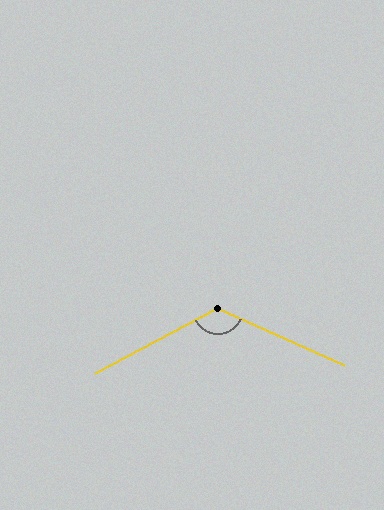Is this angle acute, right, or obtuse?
It is obtuse.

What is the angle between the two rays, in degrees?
Approximately 128 degrees.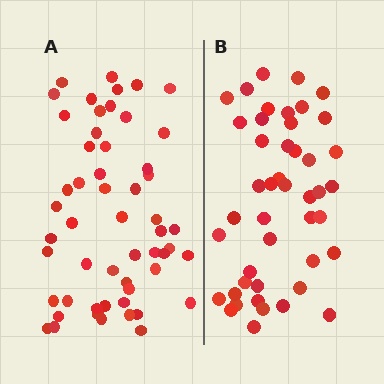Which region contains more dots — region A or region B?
Region A (the left region) has more dots.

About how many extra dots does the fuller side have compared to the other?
Region A has roughly 8 or so more dots than region B.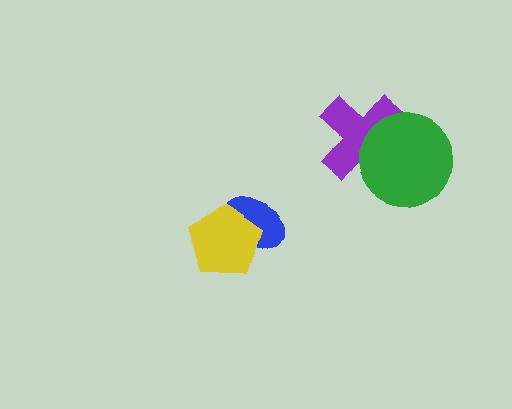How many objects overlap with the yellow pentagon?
1 object overlaps with the yellow pentagon.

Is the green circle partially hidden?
No, no other shape covers it.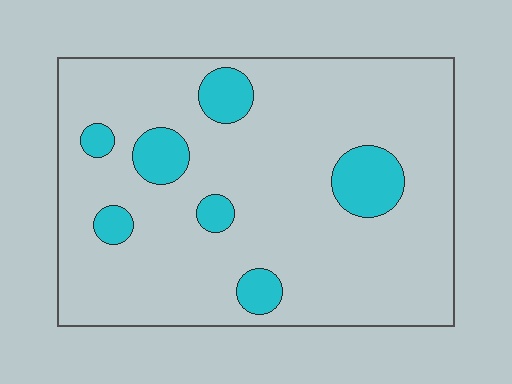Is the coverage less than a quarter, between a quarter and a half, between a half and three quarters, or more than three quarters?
Less than a quarter.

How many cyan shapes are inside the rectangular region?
7.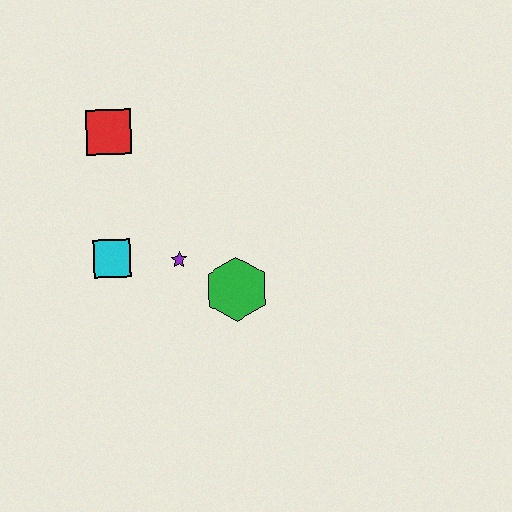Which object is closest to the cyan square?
The purple star is closest to the cyan square.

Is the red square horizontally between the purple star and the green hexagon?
No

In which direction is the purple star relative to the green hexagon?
The purple star is to the left of the green hexagon.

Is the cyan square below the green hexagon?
No